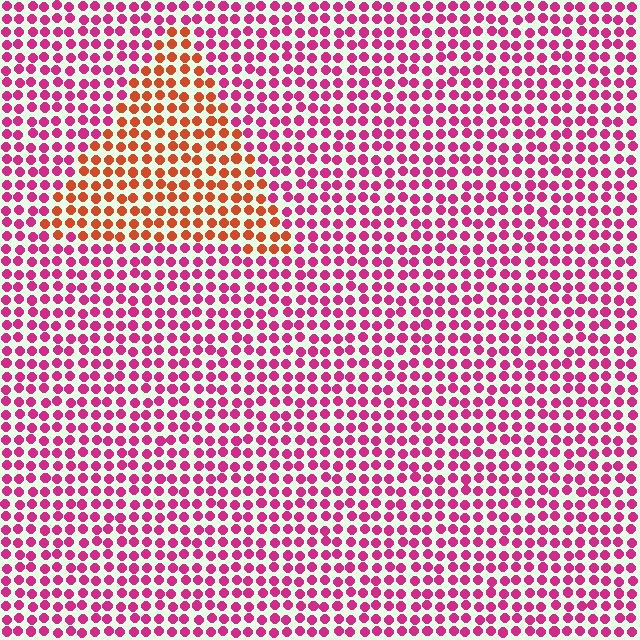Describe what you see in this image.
The image is filled with small magenta elements in a uniform arrangement. A triangle-shaped region is visible where the elements are tinted to a slightly different hue, forming a subtle color boundary.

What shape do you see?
I see a triangle.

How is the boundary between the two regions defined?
The boundary is defined purely by a slight shift in hue (about 45 degrees). Spacing, size, and orientation are identical on both sides.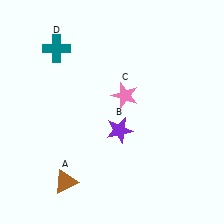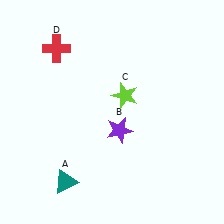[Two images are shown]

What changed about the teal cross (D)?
In Image 1, D is teal. In Image 2, it changed to red.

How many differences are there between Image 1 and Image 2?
There are 3 differences between the two images.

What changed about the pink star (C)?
In Image 1, C is pink. In Image 2, it changed to lime.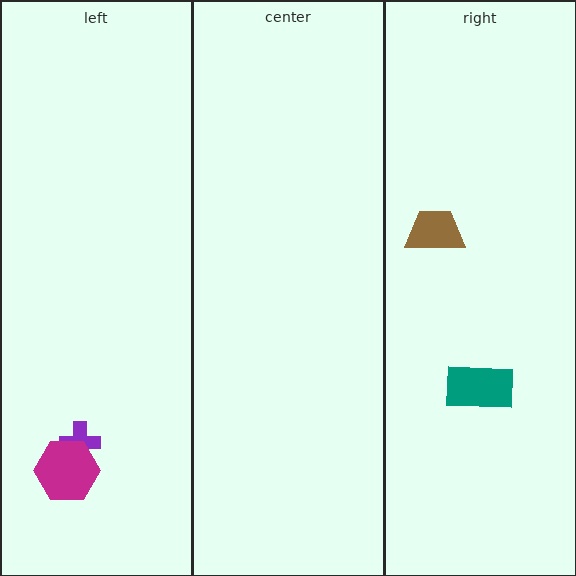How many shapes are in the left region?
2.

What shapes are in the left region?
The purple cross, the magenta hexagon.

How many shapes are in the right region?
2.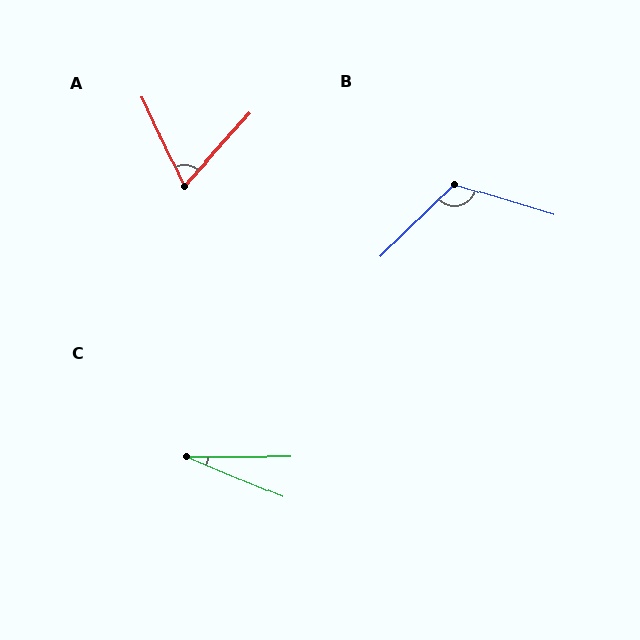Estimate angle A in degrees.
Approximately 67 degrees.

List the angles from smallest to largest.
C (23°), A (67°), B (119°).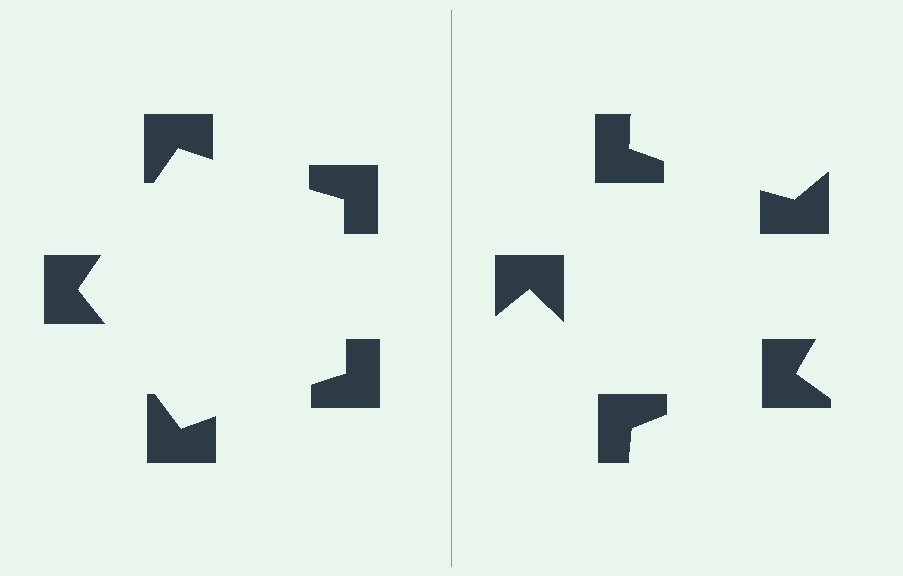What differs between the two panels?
The notched squares are positioned identically on both sides; only the wedge orientations differ. On the left they align to a pentagon; on the right they are misaligned.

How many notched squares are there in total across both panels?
10 — 5 on each side.